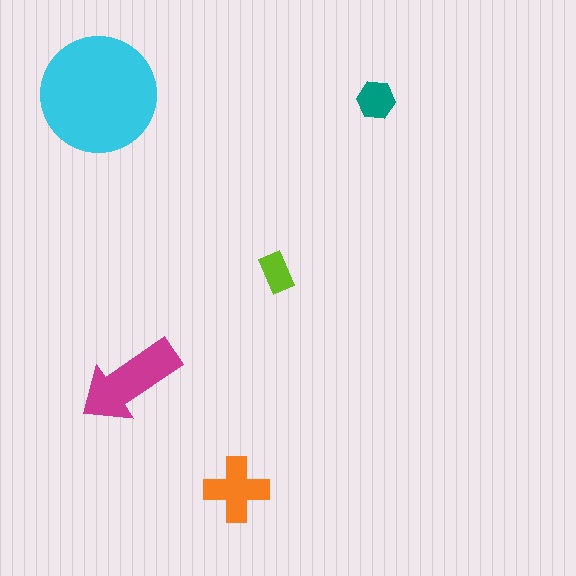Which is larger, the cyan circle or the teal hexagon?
The cyan circle.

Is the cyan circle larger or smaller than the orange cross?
Larger.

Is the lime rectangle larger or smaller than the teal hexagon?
Smaller.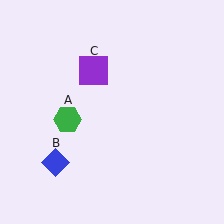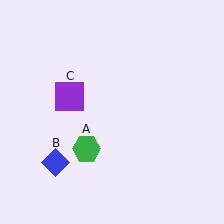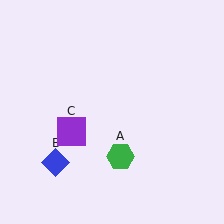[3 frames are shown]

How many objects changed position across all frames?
2 objects changed position: green hexagon (object A), purple square (object C).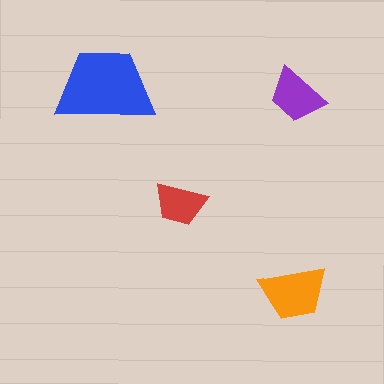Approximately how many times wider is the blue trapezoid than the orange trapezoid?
About 1.5 times wider.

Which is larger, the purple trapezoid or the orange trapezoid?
The orange one.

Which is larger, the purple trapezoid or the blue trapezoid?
The blue one.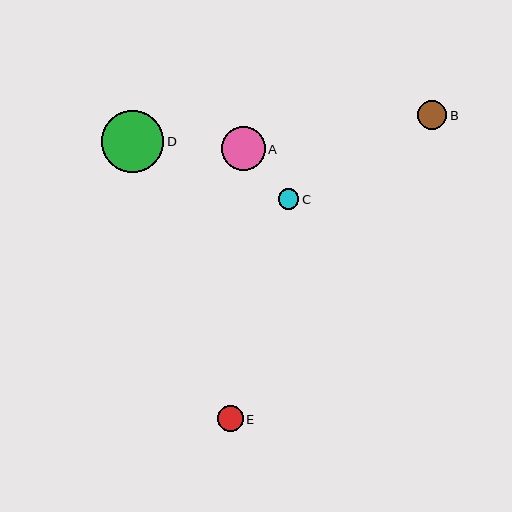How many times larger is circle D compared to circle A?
Circle D is approximately 1.4 times the size of circle A.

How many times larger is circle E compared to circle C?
Circle E is approximately 1.2 times the size of circle C.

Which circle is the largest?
Circle D is the largest with a size of approximately 62 pixels.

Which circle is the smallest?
Circle C is the smallest with a size of approximately 21 pixels.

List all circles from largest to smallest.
From largest to smallest: D, A, B, E, C.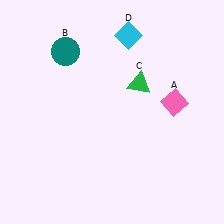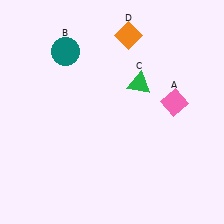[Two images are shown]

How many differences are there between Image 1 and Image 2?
There is 1 difference between the two images.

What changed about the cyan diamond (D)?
In Image 1, D is cyan. In Image 2, it changed to orange.